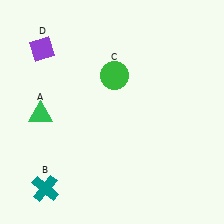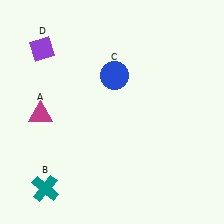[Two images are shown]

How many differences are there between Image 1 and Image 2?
There are 2 differences between the two images.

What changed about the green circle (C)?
In Image 1, C is green. In Image 2, it changed to blue.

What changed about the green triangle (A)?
In Image 1, A is green. In Image 2, it changed to magenta.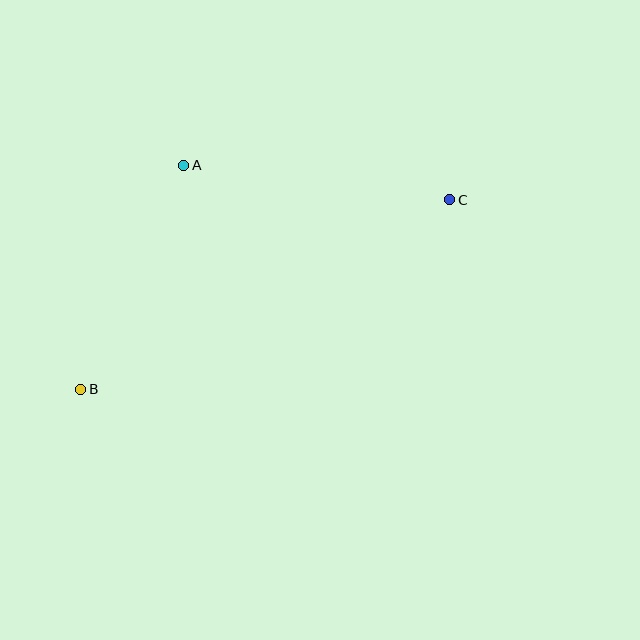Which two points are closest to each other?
Points A and B are closest to each other.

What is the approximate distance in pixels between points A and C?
The distance between A and C is approximately 268 pixels.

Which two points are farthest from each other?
Points B and C are farthest from each other.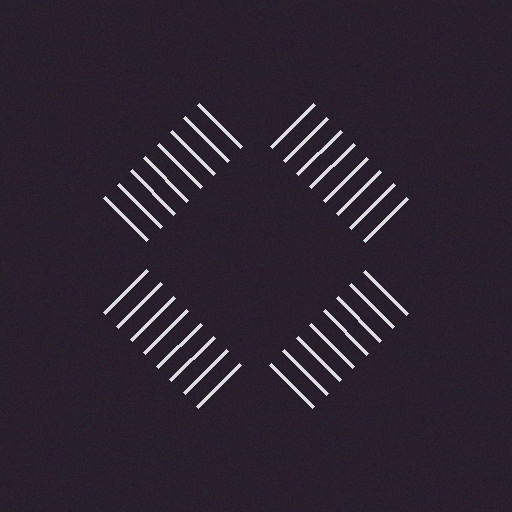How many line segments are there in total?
32 — 8 along each of the 4 edges.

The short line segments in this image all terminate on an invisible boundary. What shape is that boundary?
An illusory square — the line segments terminate on its edges but no continuous stroke is drawn.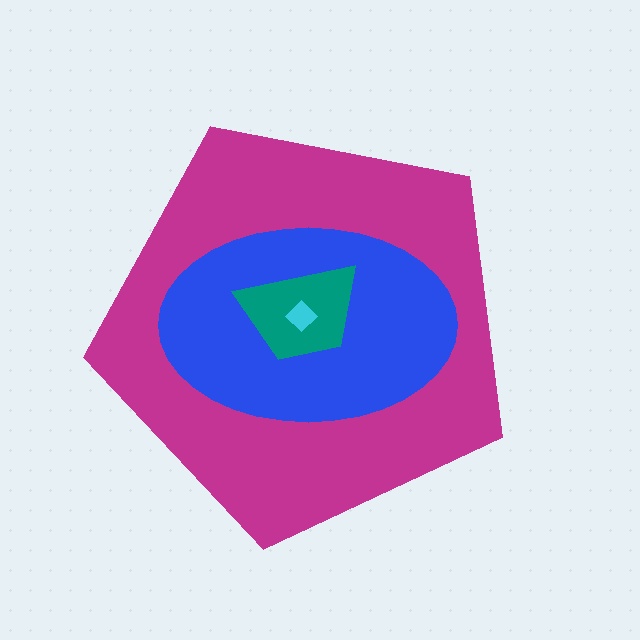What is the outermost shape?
The magenta pentagon.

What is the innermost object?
The cyan diamond.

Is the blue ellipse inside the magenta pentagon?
Yes.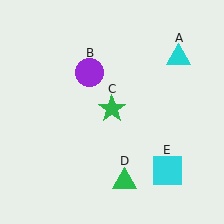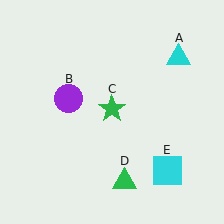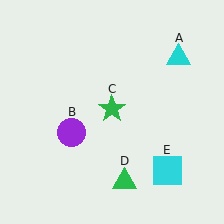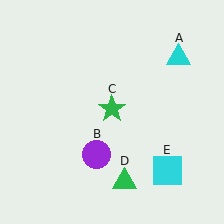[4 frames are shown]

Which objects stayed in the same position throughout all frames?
Cyan triangle (object A) and green star (object C) and green triangle (object D) and cyan square (object E) remained stationary.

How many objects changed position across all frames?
1 object changed position: purple circle (object B).